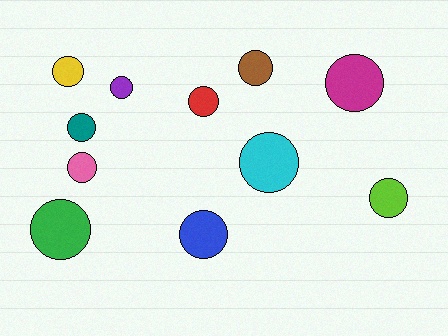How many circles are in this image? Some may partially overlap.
There are 11 circles.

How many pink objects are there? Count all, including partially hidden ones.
There is 1 pink object.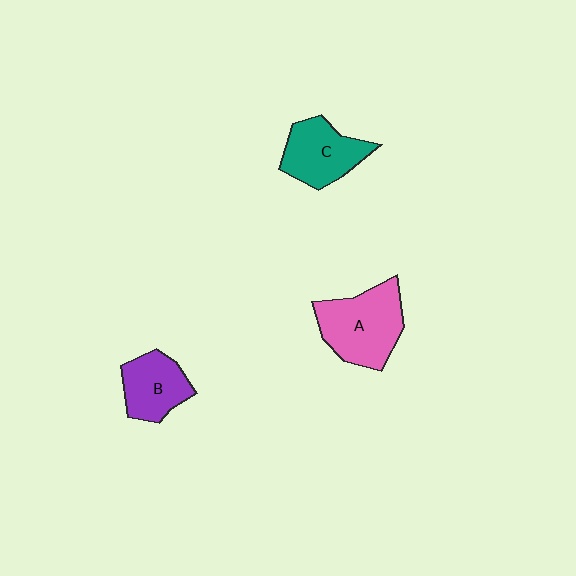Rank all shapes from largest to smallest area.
From largest to smallest: A (pink), C (teal), B (purple).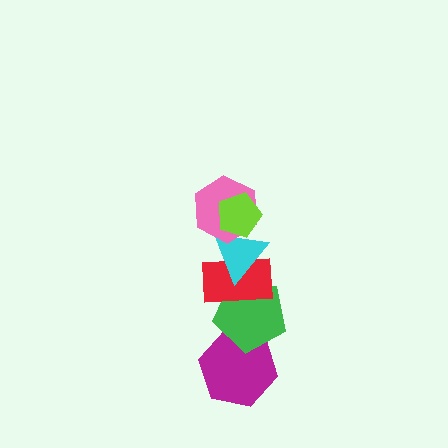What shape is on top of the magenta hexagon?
The green pentagon is on top of the magenta hexagon.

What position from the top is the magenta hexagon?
The magenta hexagon is 6th from the top.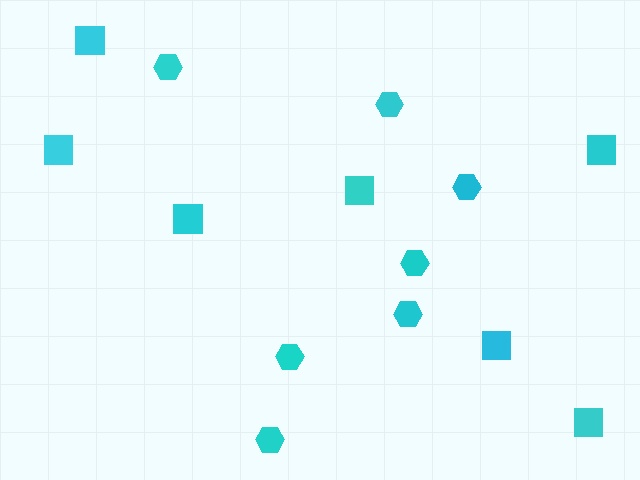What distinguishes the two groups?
There are 2 groups: one group of hexagons (7) and one group of squares (7).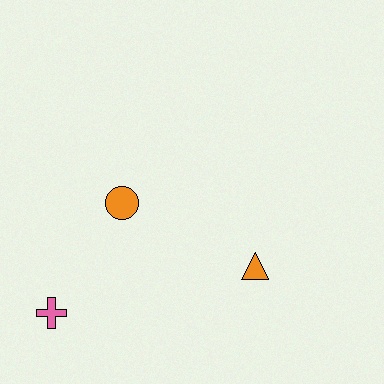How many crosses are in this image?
There is 1 cross.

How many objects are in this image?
There are 3 objects.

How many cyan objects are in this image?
There are no cyan objects.